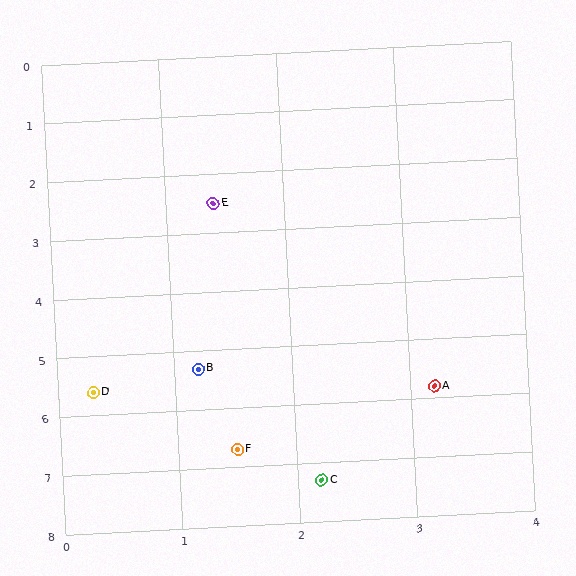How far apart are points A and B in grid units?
Points A and B are about 2.1 grid units apart.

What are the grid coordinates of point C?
Point C is at approximately (2.2, 7.3).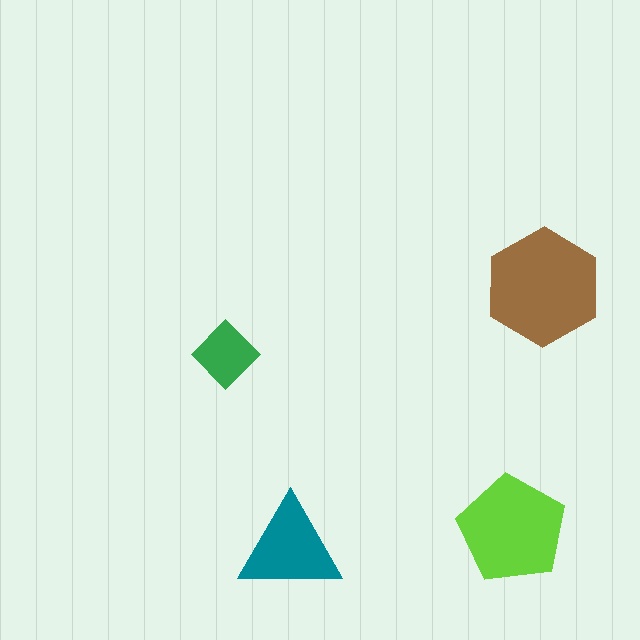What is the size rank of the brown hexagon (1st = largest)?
1st.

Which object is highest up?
The brown hexagon is topmost.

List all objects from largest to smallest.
The brown hexagon, the lime pentagon, the teal triangle, the green diamond.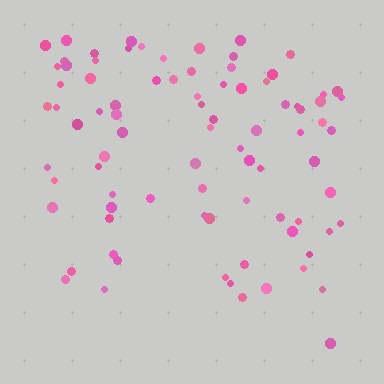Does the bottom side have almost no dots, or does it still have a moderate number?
Still a moderate number, just noticeably fewer than the top.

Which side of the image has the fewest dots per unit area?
The bottom.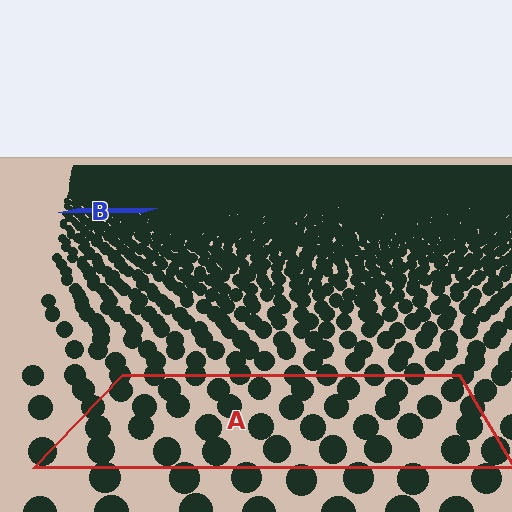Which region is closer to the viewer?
Region A is closer. The texture elements there are larger and more spread out.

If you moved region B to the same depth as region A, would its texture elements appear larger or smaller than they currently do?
They would appear larger. At a closer depth, the same texture elements are projected at a bigger on-screen size.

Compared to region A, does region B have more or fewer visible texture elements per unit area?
Region B has more texture elements per unit area — they are packed more densely because it is farther away.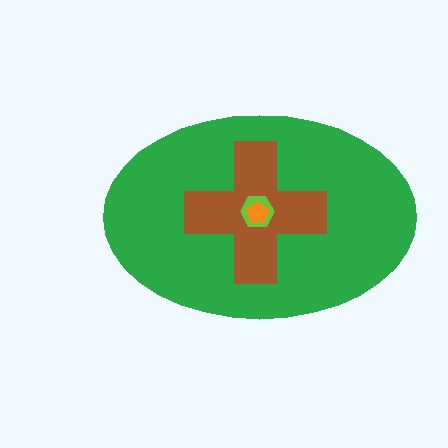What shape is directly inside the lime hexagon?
The orange pentagon.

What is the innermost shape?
The orange pentagon.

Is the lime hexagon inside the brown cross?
Yes.